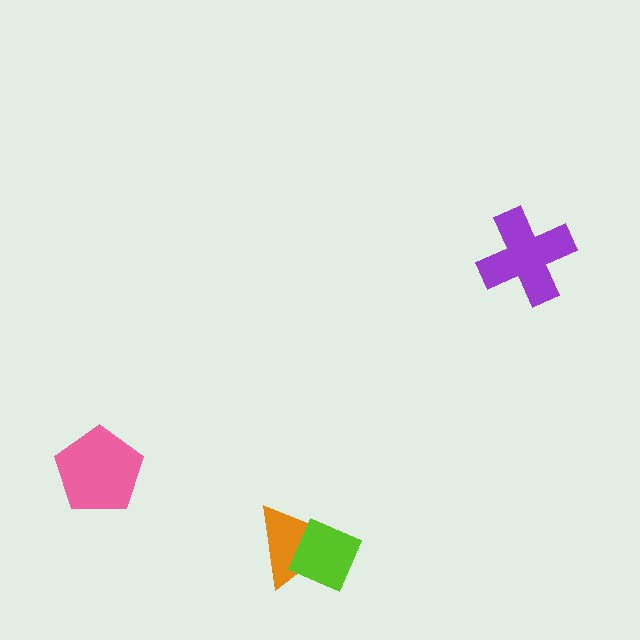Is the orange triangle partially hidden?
Yes, it is partially covered by another shape.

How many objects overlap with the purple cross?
0 objects overlap with the purple cross.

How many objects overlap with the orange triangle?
1 object overlaps with the orange triangle.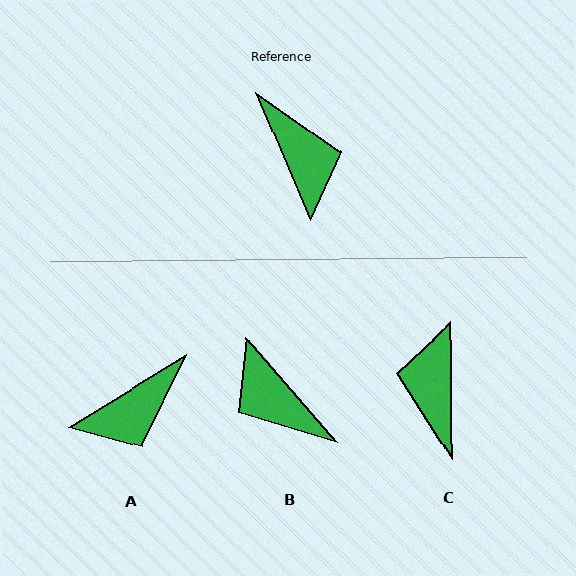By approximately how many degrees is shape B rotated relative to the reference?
Approximately 162 degrees clockwise.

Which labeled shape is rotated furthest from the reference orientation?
B, about 162 degrees away.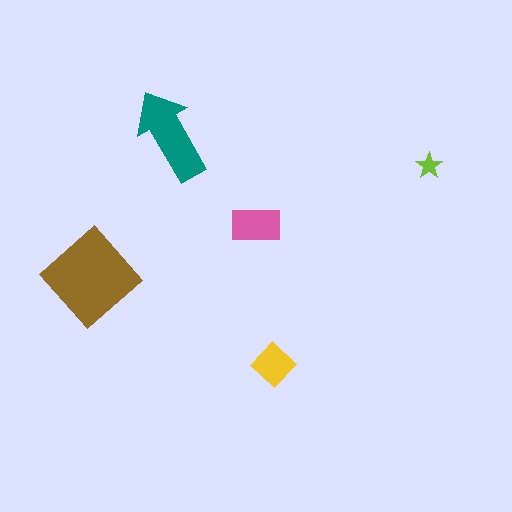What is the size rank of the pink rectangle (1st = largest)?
3rd.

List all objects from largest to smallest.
The brown diamond, the teal arrow, the pink rectangle, the yellow diamond, the lime star.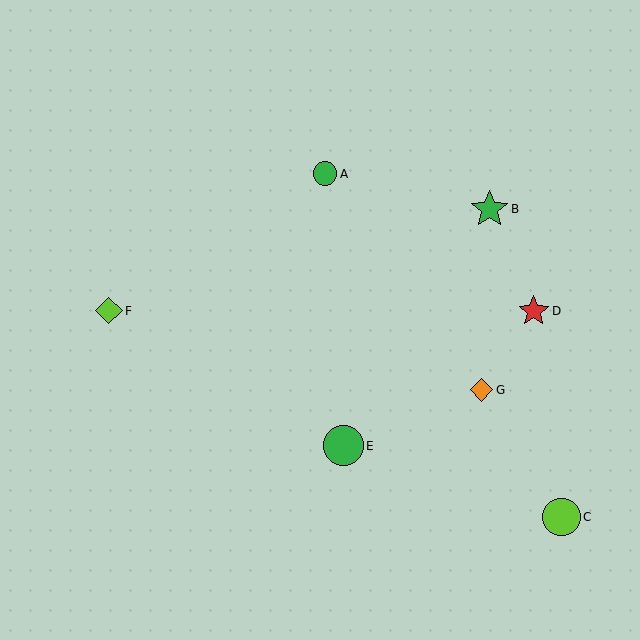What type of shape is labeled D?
Shape D is a red star.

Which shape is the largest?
The green circle (labeled E) is the largest.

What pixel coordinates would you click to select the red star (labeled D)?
Click at (534, 311) to select the red star D.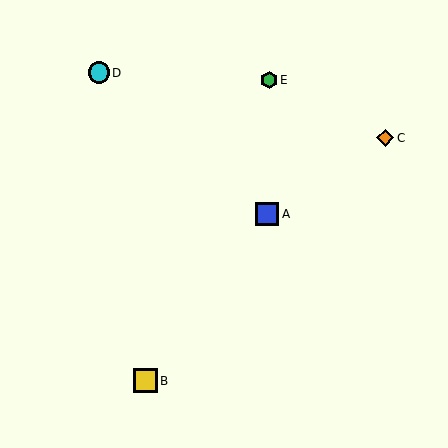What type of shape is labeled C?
Shape C is an orange diamond.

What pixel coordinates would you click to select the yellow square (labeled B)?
Click at (145, 381) to select the yellow square B.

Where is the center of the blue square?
The center of the blue square is at (267, 214).